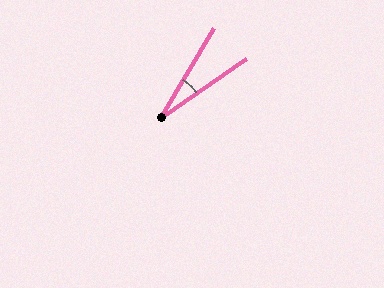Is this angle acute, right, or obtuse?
It is acute.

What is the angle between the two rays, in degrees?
Approximately 24 degrees.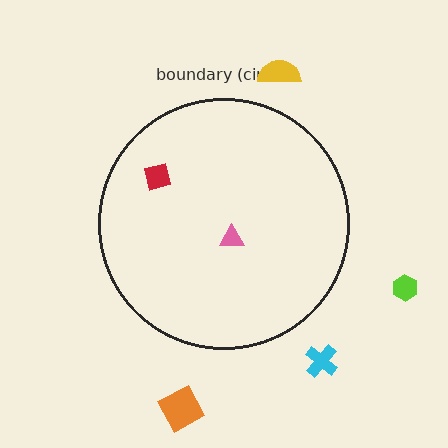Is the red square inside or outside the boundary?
Inside.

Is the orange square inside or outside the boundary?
Outside.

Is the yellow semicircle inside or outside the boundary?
Outside.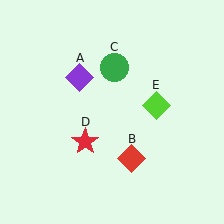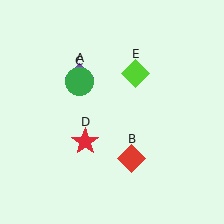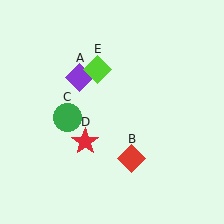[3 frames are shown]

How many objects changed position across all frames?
2 objects changed position: green circle (object C), lime diamond (object E).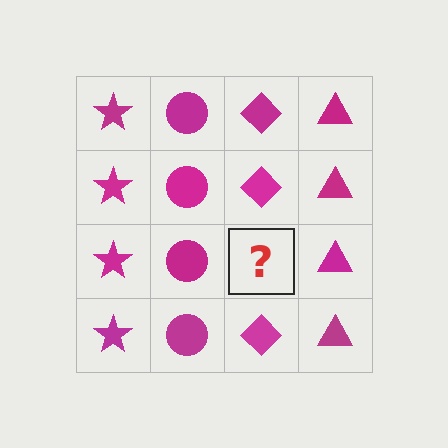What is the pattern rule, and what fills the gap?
The rule is that each column has a consistent shape. The gap should be filled with a magenta diamond.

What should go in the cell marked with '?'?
The missing cell should contain a magenta diamond.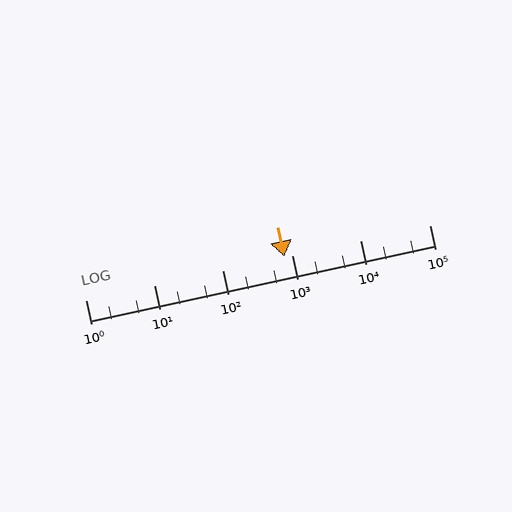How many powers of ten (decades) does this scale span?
The scale spans 5 decades, from 1 to 100000.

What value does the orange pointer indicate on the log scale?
The pointer indicates approximately 790.